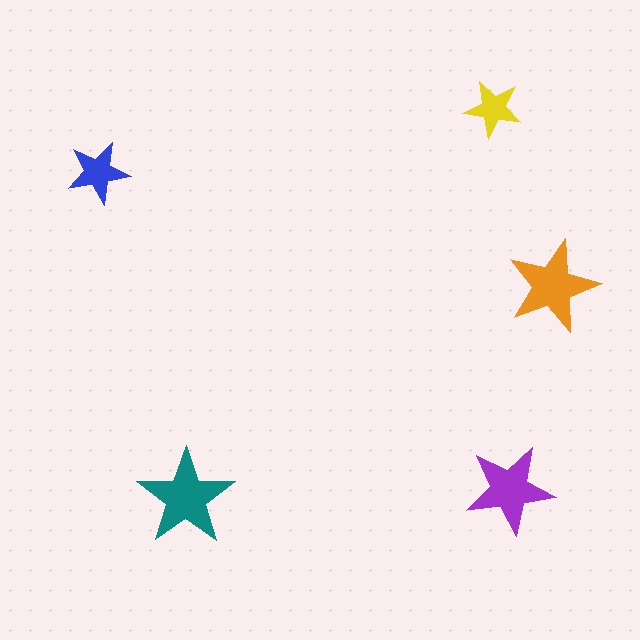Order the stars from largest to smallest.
the teal one, the orange one, the purple one, the blue one, the yellow one.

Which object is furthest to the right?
The orange star is rightmost.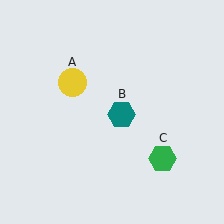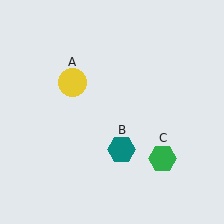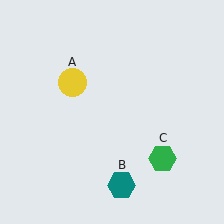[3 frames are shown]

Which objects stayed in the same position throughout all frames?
Yellow circle (object A) and green hexagon (object C) remained stationary.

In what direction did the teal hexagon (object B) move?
The teal hexagon (object B) moved down.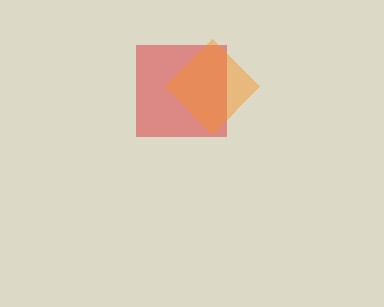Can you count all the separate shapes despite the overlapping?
Yes, there are 2 separate shapes.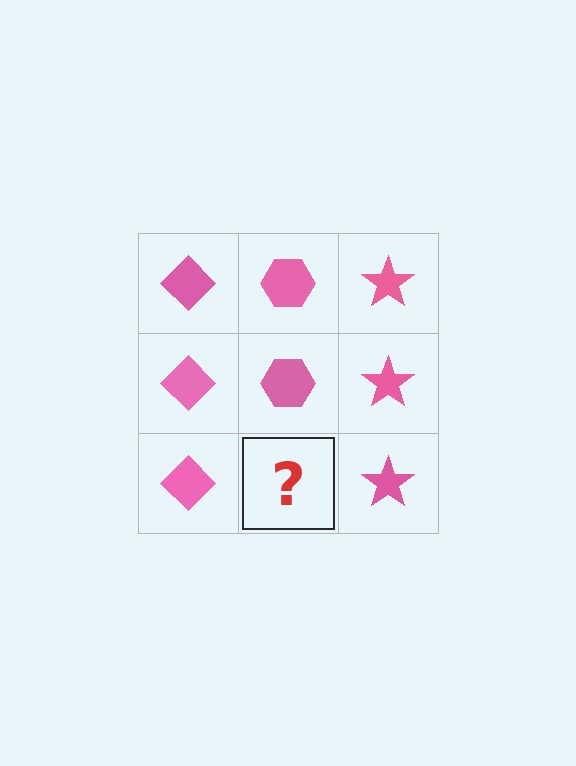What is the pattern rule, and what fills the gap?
The rule is that each column has a consistent shape. The gap should be filled with a pink hexagon.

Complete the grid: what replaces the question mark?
The question mark should be replaced with a pink hexagon.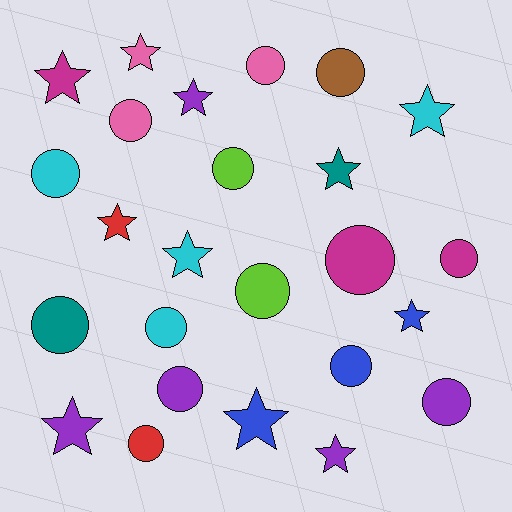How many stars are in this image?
There are 11 stars.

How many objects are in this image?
There are 25 objects.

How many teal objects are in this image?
There are 2 teal objects.